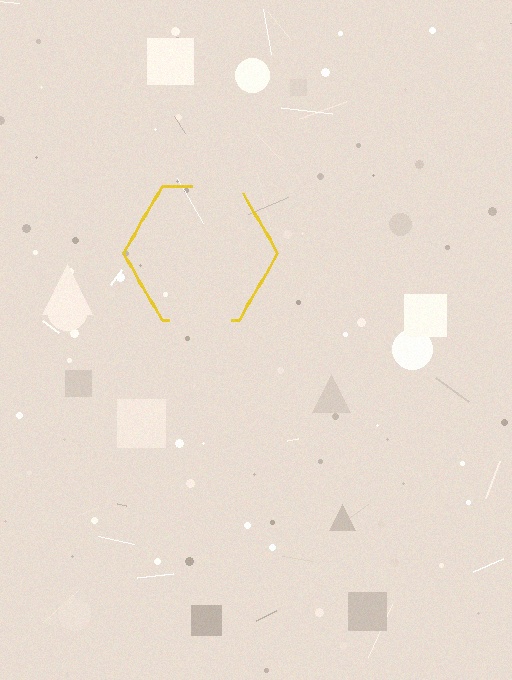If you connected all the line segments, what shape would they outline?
They would outline a hexagon.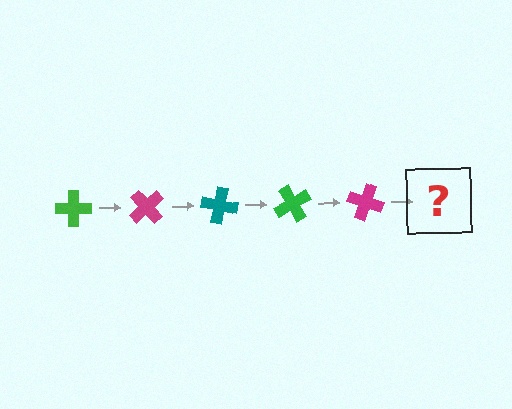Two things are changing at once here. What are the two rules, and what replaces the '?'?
The two rules are that it rotates 50 degrees each step and the color cycles through green, magenta, and teal. The '?' should be a teal cross, rotated 250 degrees from the start.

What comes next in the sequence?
The next element should be a teal cross, rotated 250 degrees from the start.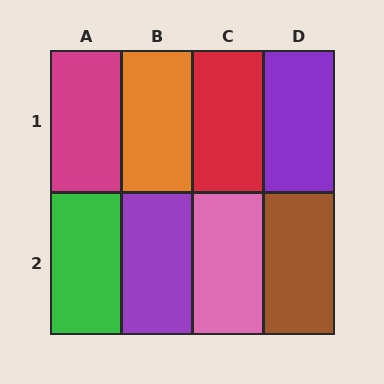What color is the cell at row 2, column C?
Pink.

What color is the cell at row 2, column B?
Purple.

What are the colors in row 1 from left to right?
Magenta, orange, red, purple.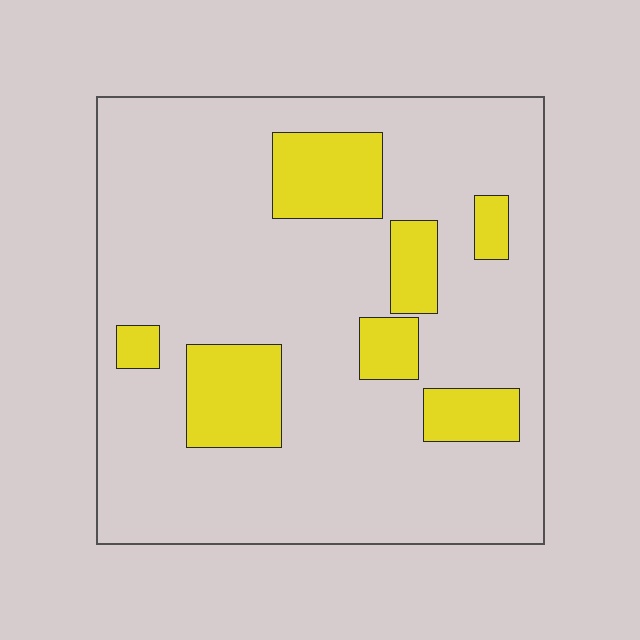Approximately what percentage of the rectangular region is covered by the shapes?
Approximately 20%.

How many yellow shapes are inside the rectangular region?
7.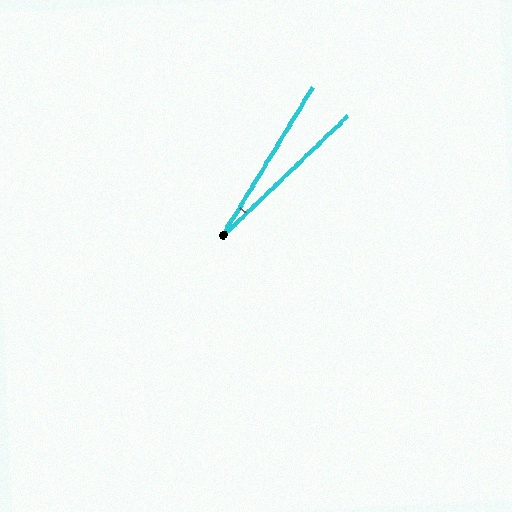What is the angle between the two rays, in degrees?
Approximately 15 degrees.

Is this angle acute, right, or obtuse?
It is acute.